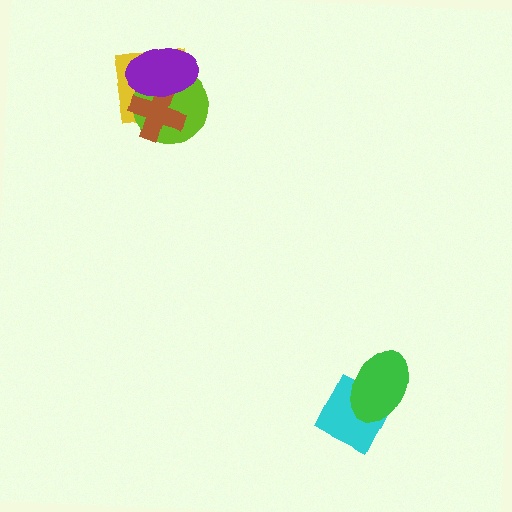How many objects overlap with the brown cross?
3 objects overlap with the brown cross.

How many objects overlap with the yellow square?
3 objects overlap with the yellow square.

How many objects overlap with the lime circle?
3 objects overlap with the lime circle.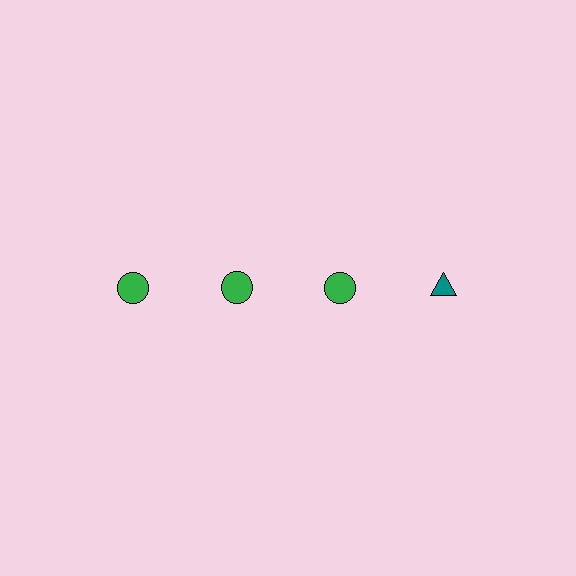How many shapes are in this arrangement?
There are 4 shapes arranged in a grid pattern.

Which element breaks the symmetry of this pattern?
The teal triangle in the top row, second from right column breaks the symmetry. All other shapes are green circles.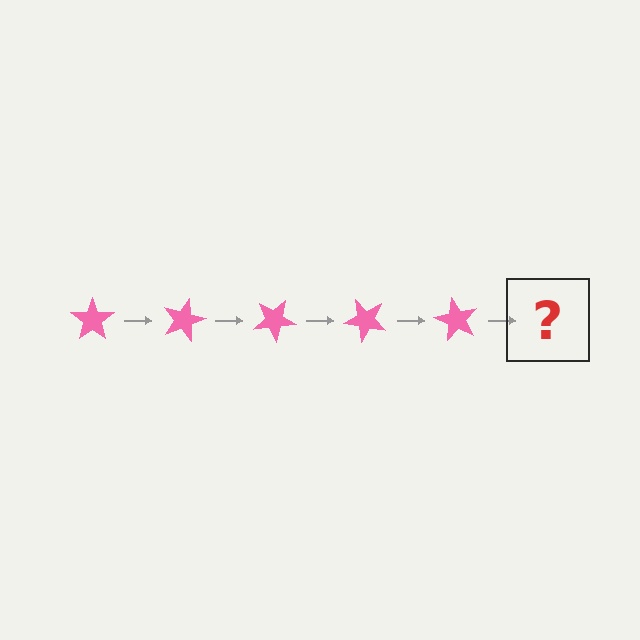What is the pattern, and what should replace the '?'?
The pattern is that the star rotates 15 degrees each step. The '?' should be a pink star rotated 75 degrees.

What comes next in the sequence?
The next element should be a pink star rotated 75 degrees.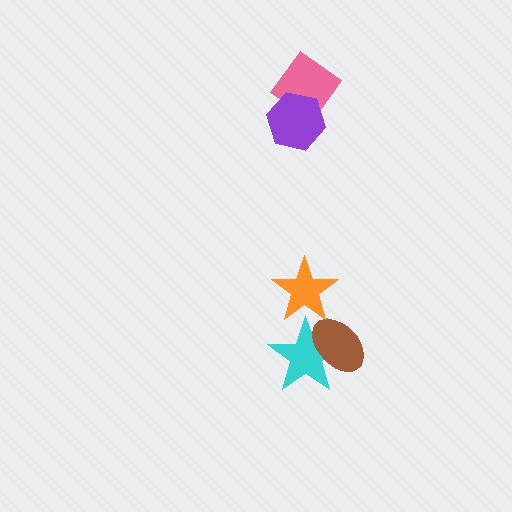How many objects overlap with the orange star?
1 object overlaps with the orange star.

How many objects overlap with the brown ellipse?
1 object overlaps with the brown ellipse.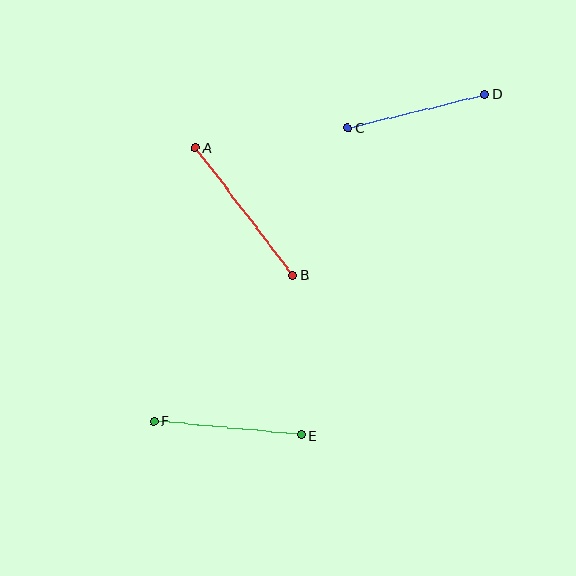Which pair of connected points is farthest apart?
Points A and B are farthest apart.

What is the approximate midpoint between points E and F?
The midpoint is at approximately (228, 428) pixels.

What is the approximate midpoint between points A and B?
The midpoint is at approximately (244, 211) pixels.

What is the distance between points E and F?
The distance is approximately 148 pixels.